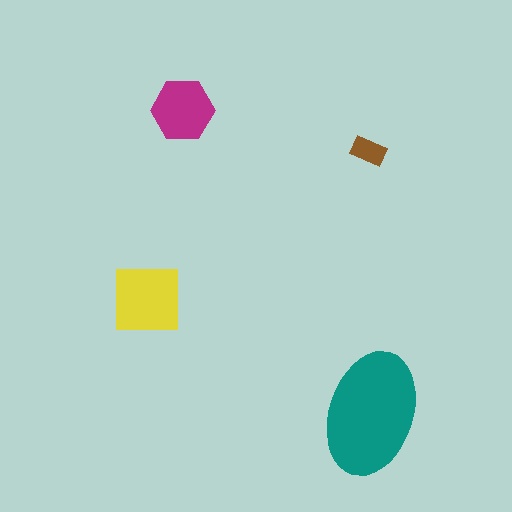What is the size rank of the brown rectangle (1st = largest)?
4th.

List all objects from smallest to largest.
The brown rectangle, the magenta hexagon, the yellow square, the teal ellipse.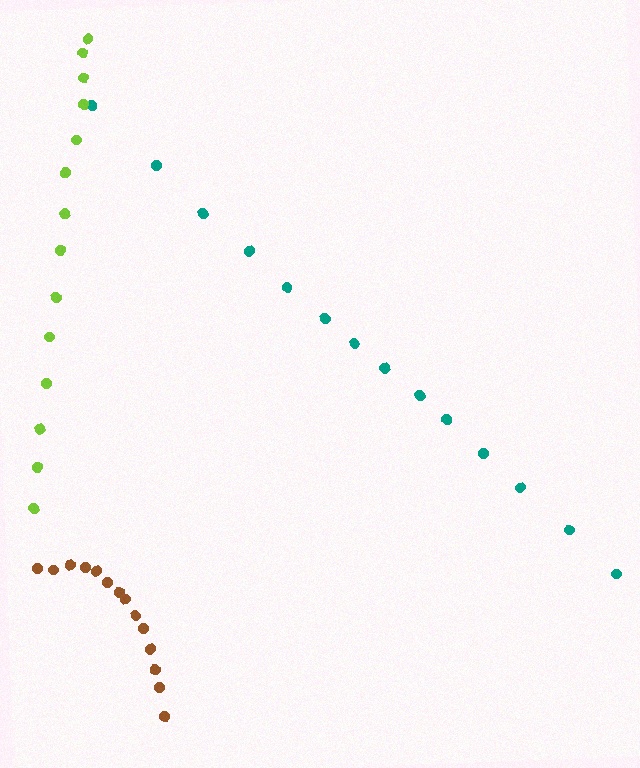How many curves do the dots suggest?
There are 3 distinct paths.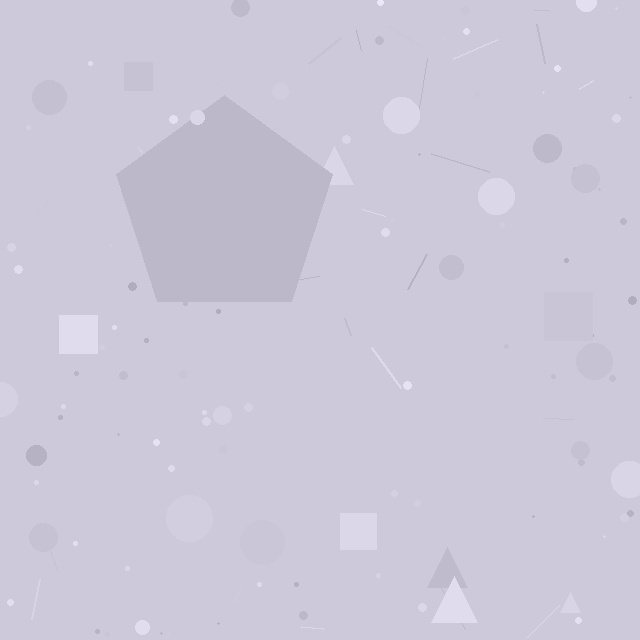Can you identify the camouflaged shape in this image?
The camouflaged shape is a pentagon.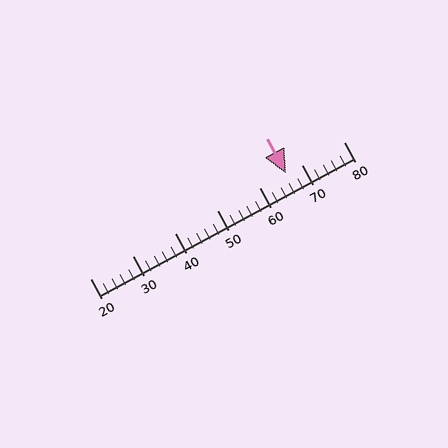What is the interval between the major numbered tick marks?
The major tick marks are spaced 10 units apart.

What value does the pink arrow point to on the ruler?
The pink arrow points to approximately 66.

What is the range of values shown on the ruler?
The ruler shows values from 20 to 80.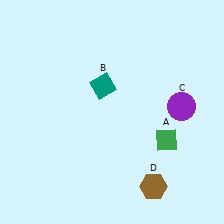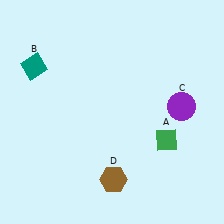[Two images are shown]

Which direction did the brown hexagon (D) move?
The brown hexagon (D) moved left.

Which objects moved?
The objects that moved are: the teal diamond (B), the brown hexagon (D).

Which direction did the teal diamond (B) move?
The teal diamond (B) moved left.